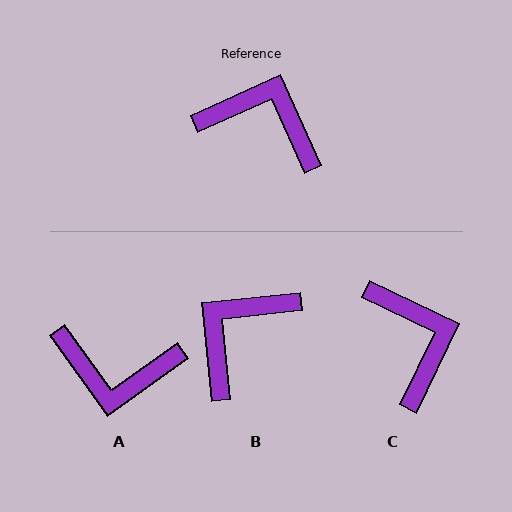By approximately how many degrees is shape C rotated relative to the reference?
Approximately 50 degrees clockwise.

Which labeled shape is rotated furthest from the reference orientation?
A, about 169 degrees away.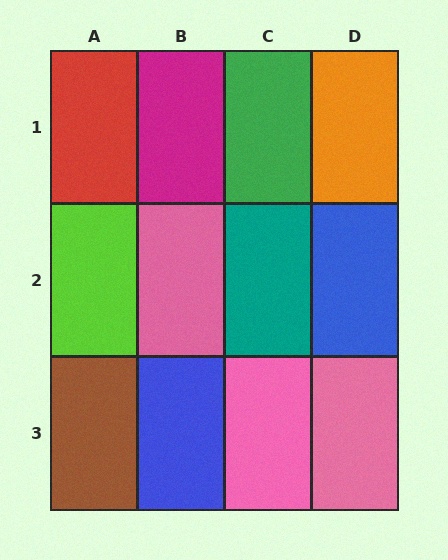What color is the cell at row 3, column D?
Pink.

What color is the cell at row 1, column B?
Magenta.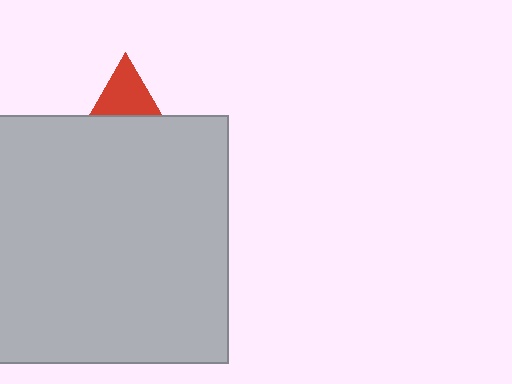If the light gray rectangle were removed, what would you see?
You would see the complete red triangle.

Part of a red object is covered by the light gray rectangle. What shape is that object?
It is a triangle.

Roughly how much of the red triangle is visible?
A small part of it is visible (roughly 33%).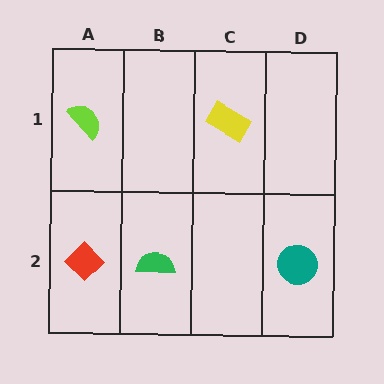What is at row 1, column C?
A yellow rectangle.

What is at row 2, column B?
A green semicircle.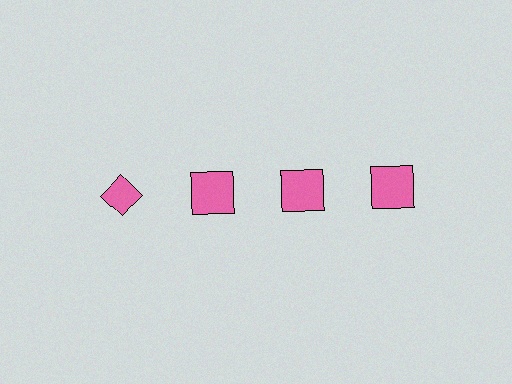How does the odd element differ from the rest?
It has a different shape: diamond instead of square.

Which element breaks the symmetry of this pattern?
The pink diamond in the top row, leftmost column breaks the symmetry. All other shapes are pink squares.